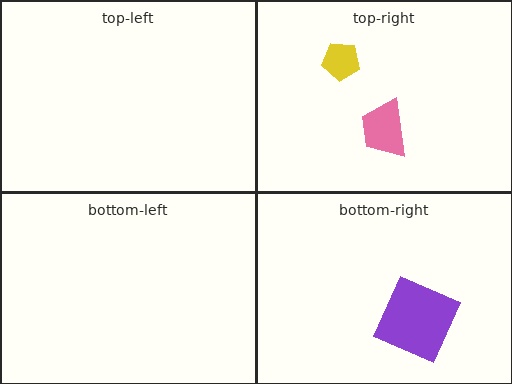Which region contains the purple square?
The bottom-right region.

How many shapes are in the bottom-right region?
1.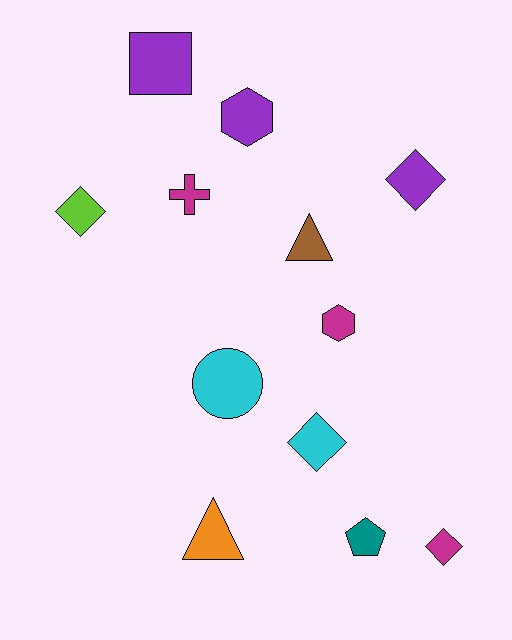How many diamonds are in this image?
There are 4 diamonds.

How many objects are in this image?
There are 12 objects.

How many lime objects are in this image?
There is 1 lime object.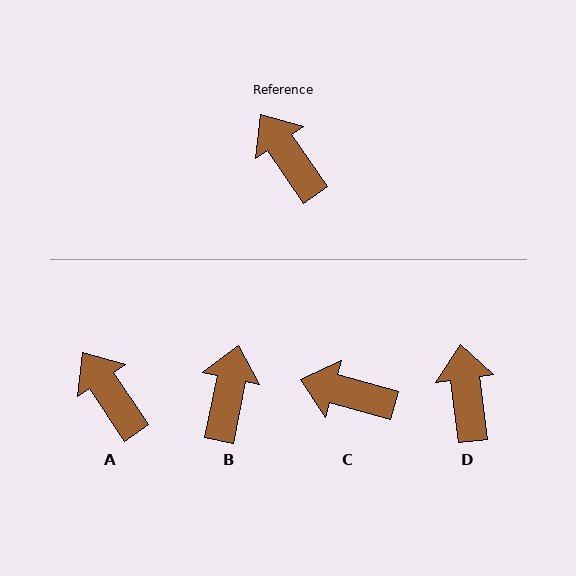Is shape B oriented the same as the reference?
No, it is off by about 45 degrees.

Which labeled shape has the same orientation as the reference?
A.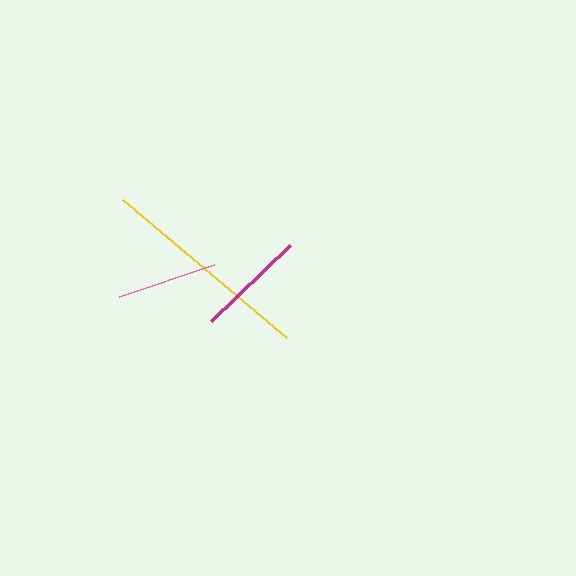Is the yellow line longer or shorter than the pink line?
The yellow line is longer than the pink line.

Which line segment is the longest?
The yellow line is the longest at approximately 213 pixels.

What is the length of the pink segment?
The pink segment is approximately 100 pixels long.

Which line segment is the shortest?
The pink line is the shortest at approximately 100 pixels.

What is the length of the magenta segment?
The magenta segment is approximately 110 pixels long.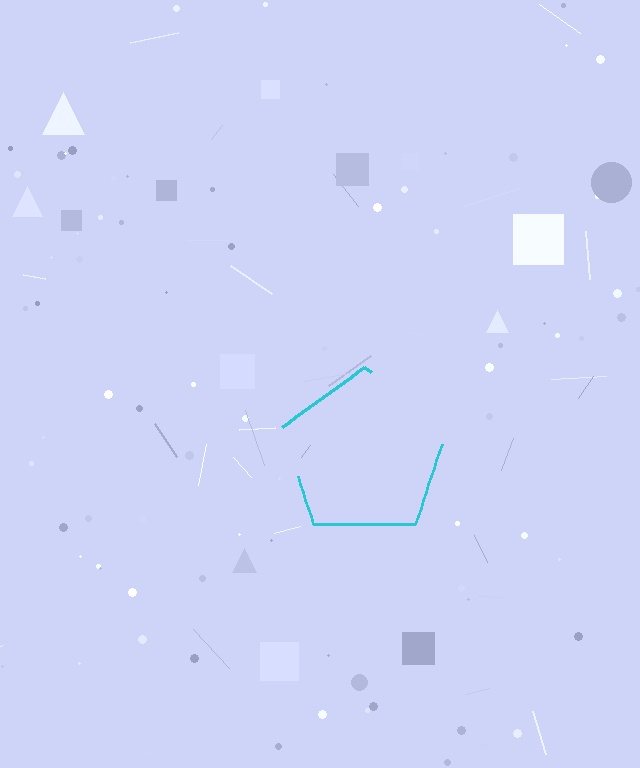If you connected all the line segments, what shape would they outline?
They would outline a pentagon.